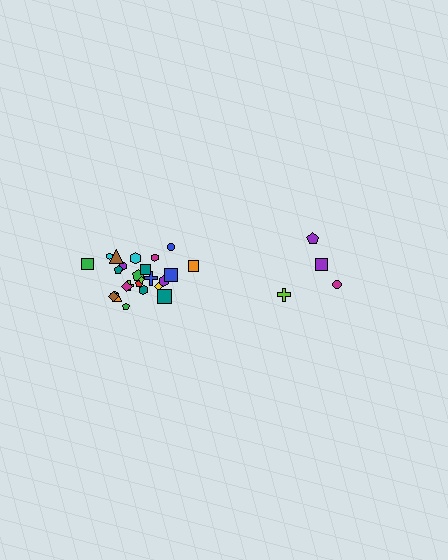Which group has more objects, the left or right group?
The left group.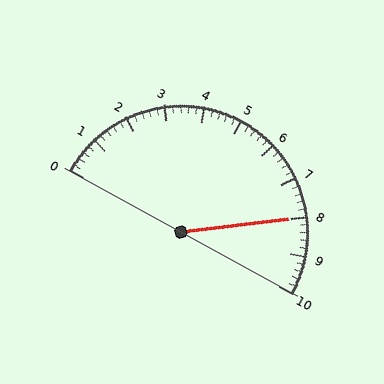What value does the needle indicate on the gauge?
The needle indicates approximately 8.0.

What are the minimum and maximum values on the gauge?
The gauge ranges from 0 to 10.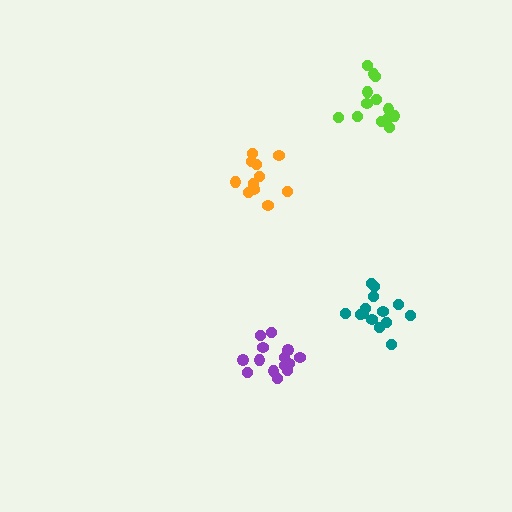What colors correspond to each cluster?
The clusters are colored: orange, lime, purple, teal.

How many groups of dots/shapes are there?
There are 4 groups.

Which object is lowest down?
The purple cluster is bottommost.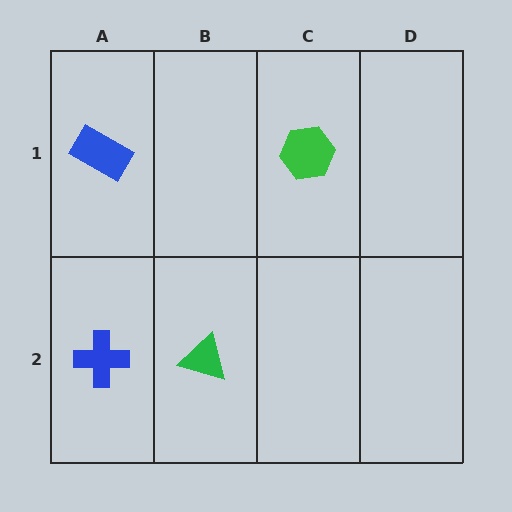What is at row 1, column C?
A green hexagon.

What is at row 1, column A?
A blue rectangle.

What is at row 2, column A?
A blue cross.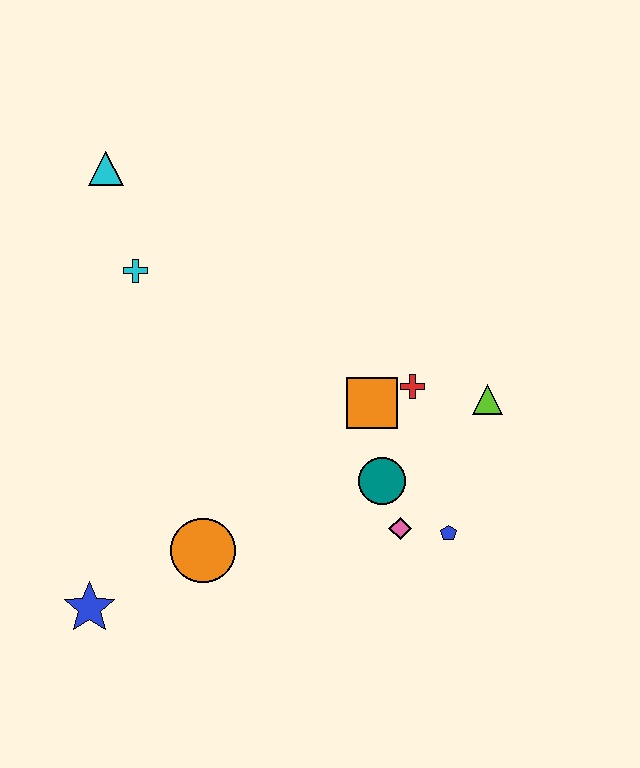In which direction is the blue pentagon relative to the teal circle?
The blue pentagon is to the right of the teal circle.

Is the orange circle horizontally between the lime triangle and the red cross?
No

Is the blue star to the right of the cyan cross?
No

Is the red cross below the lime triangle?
No